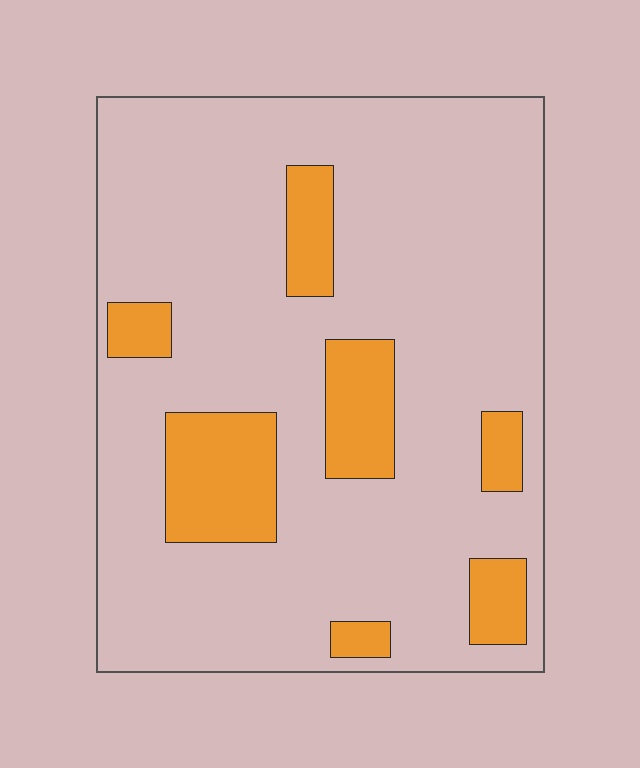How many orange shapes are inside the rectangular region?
7.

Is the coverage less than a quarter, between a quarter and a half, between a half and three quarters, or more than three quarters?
Less than a quarter.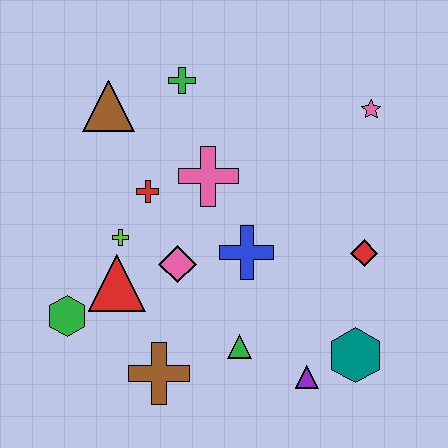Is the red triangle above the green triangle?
Yes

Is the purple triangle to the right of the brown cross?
Yes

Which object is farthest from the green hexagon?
The pink star is farthest from the green hexagon.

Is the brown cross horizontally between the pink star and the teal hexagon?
No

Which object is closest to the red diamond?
The teal hexagon is closest to the red diamond.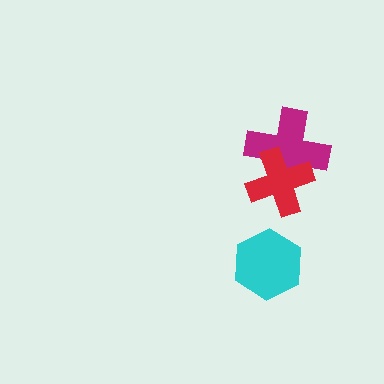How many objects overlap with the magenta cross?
1 object overlaps with the magenta cross.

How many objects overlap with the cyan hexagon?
0 objects overlap with the cyan hexagon.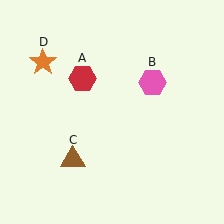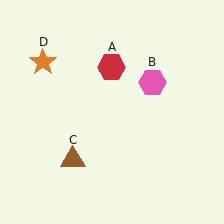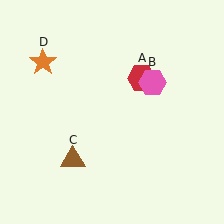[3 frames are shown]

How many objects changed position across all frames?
1 object changed position: red hexagon (object A).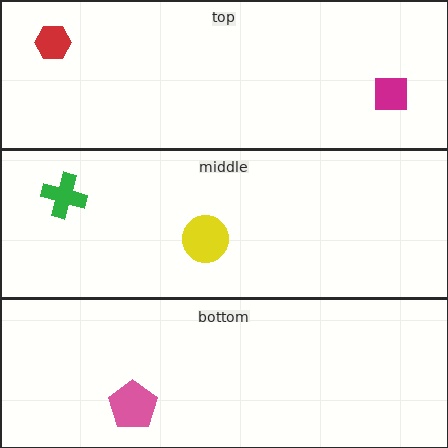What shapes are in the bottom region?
The pink pentagon.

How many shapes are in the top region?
2.